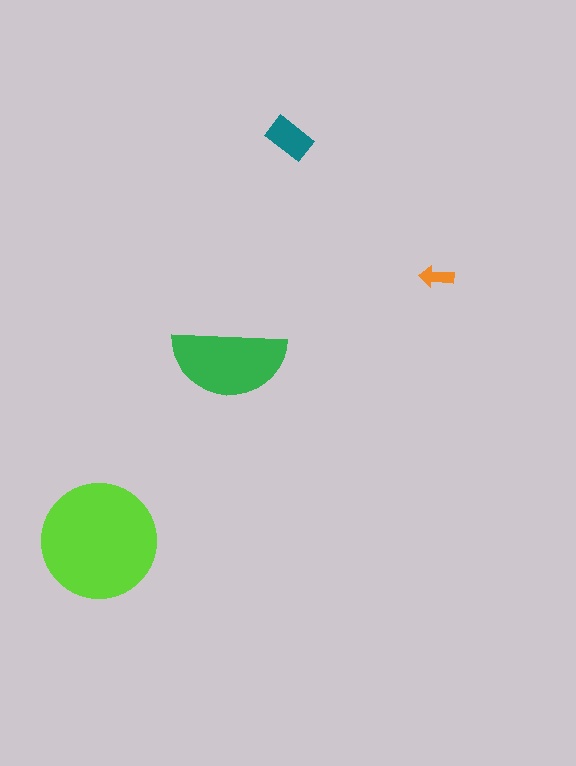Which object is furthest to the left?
The lime circle is leftmost.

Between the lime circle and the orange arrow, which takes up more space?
The lime circle.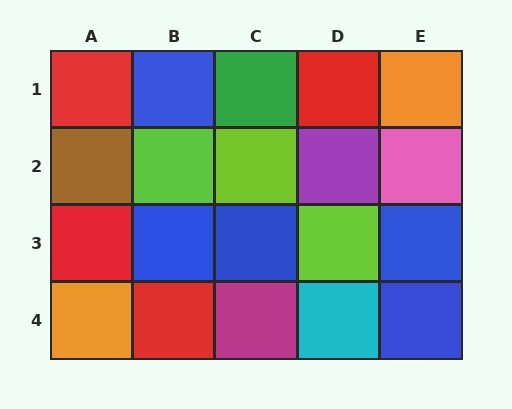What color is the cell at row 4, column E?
Blue.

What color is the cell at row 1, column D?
Red.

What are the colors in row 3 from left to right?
Red, blue, blue, lime, blue.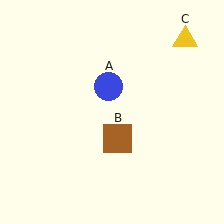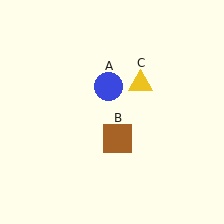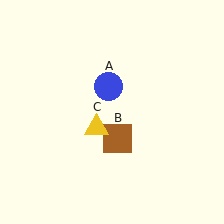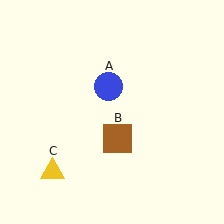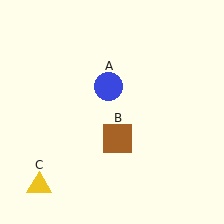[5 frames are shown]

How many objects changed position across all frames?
1 object changed position: yellow triangle (object C).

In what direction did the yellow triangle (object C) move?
The yellow triangle (object C) moved down and to the left.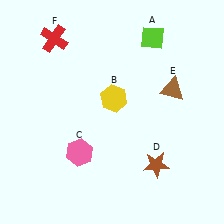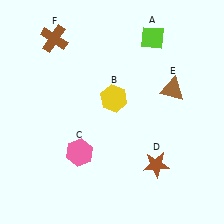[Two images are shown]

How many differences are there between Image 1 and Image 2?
There is 1 difference between the two images.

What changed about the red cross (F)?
In Image 1, F is red. In Image 2, it changed to brown.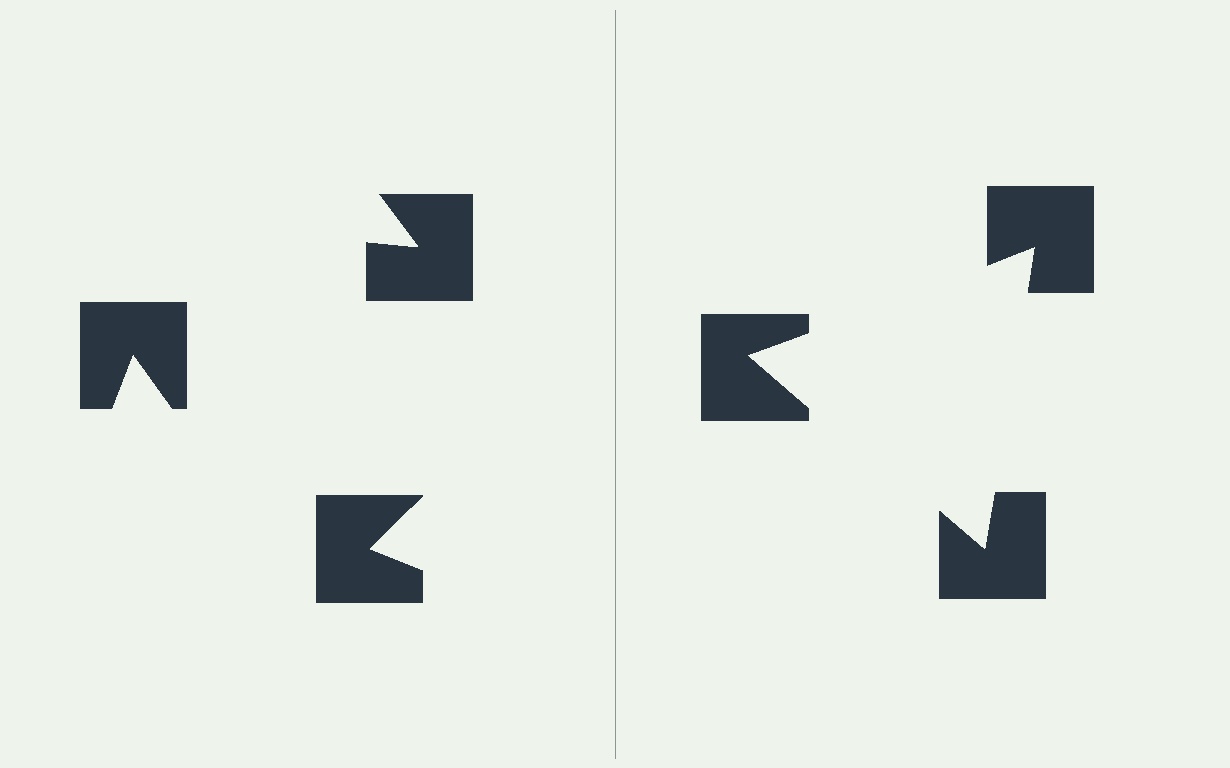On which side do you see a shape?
An illusory triangle appears on the right side. On the left side the wedge cuts are rotated, so no coherent shape forms.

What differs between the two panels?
The notched squares are positioned identically on both sides; only the wedge orientations differ. On the right they align to a triangle; on the left they are misaligned.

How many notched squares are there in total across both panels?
6 — 3 on each side.